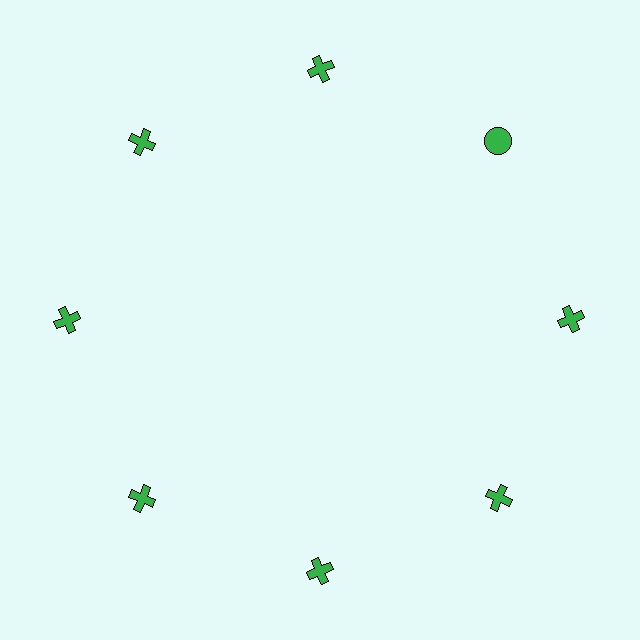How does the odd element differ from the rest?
It has a different shape: circle instead of cross.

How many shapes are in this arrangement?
There are 8 shapes arranged in a ring pattern.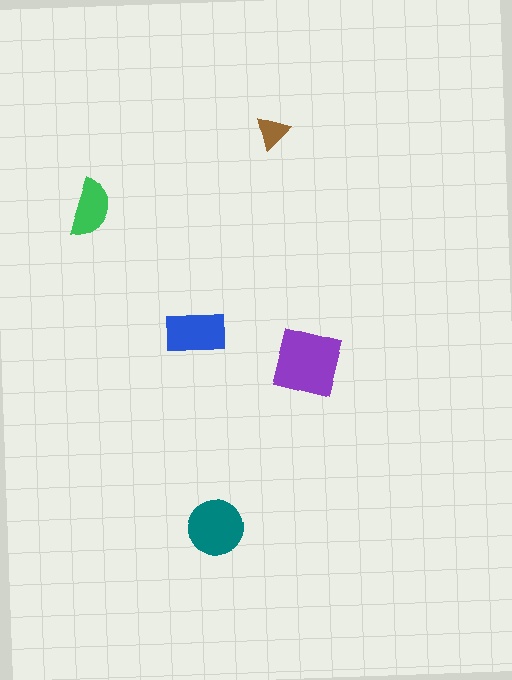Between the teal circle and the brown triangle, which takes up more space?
The teal circle.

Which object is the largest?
The purple square.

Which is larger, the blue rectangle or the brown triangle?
The blue rectangle.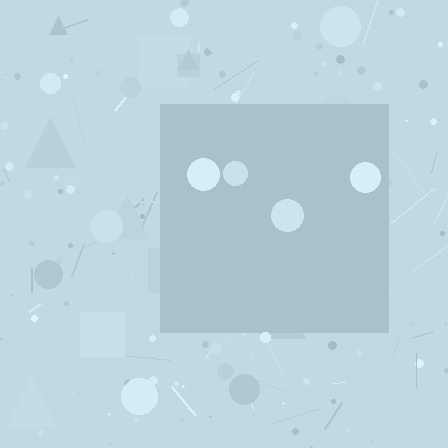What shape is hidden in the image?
A square is hidden in the image.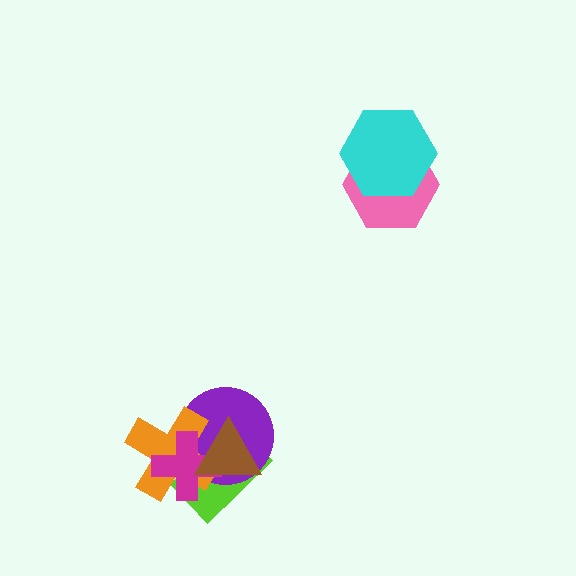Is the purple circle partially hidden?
Yes, it is partially covered by another shape.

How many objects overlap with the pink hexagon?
1 object overlaps with the pink hexagon.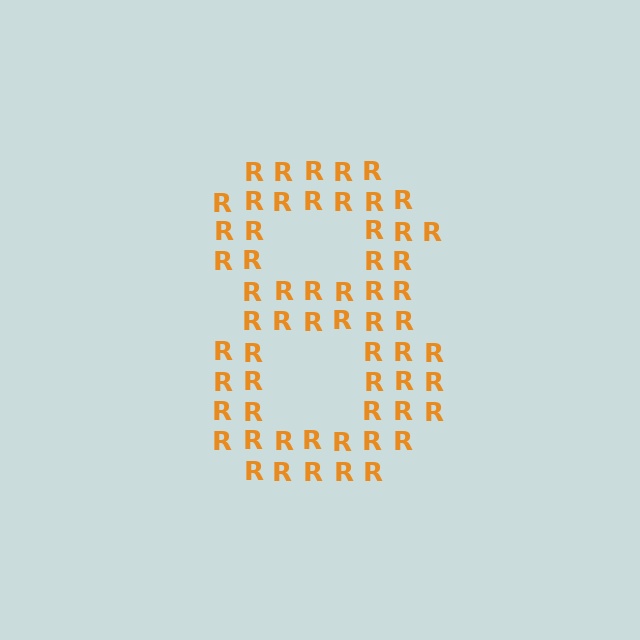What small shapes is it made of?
It is made of small letter R's.